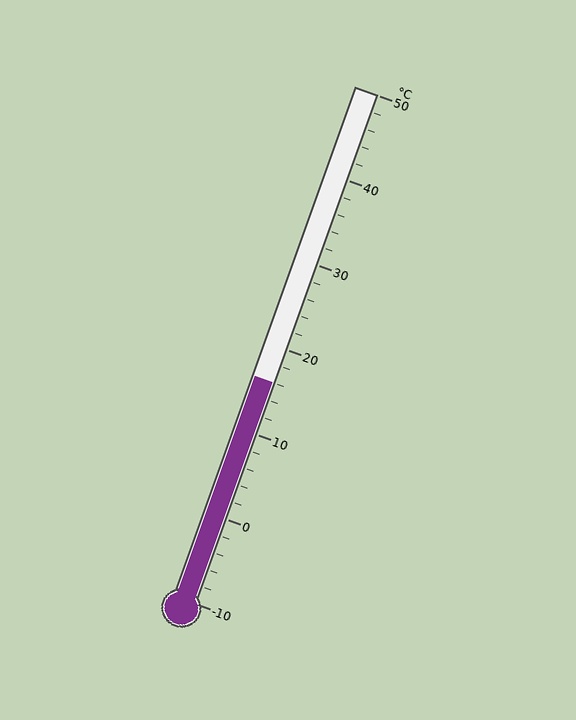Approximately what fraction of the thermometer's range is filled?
The thermometer is filled to approximately 45% of its range.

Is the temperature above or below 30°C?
The temperature is below 30°C.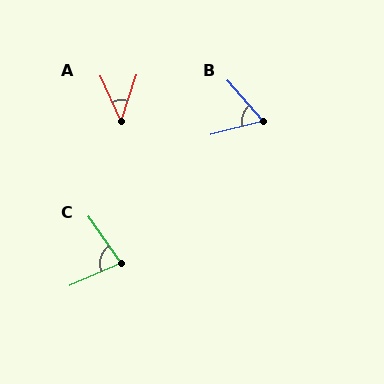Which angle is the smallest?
A, at approximately 42 degrees.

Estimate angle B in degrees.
Approximately 63 degrees.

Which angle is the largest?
C, at approximately 79 degrees.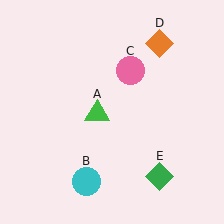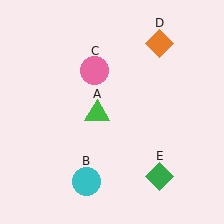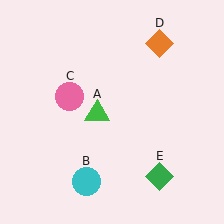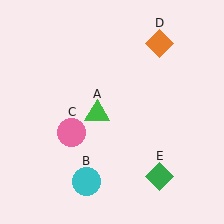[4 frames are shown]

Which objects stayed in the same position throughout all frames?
Green triangle (object A) and cyan circle (object B) and orange diamond (object D) and green diamond (object E) remained stationary.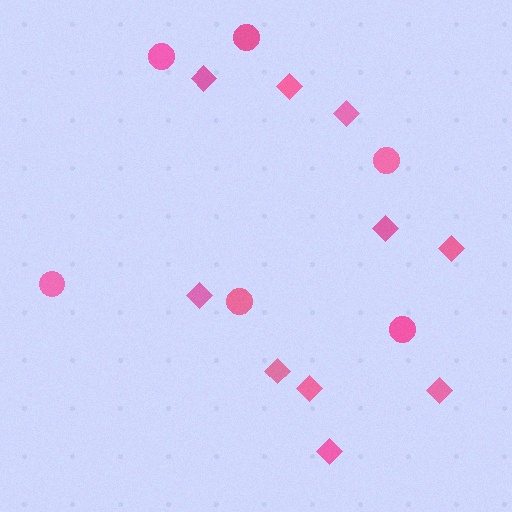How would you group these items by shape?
There are 2 groups: one group of diamonds (10) and one group of circles (6).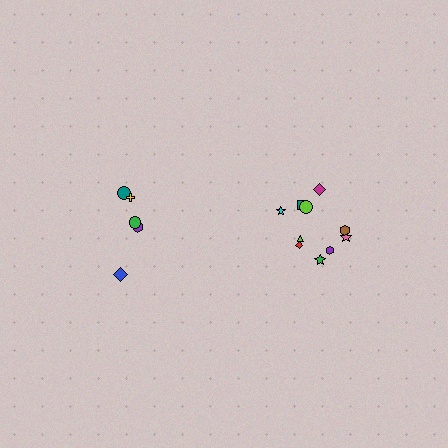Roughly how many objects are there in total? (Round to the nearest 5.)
Roughly 15 objects in total.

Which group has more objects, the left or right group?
The right group.